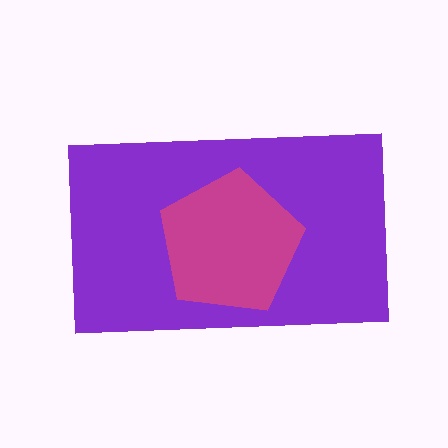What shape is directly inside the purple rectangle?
The magenta pentagon.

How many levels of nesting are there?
2.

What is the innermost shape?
The magenta pentagon.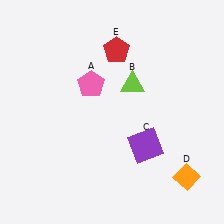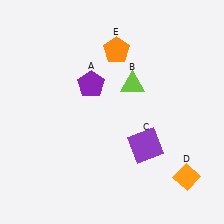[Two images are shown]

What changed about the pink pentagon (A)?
In Image 1, A is pink. In Image 2, it changed to purple.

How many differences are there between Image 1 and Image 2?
There are 2 differences between the two images.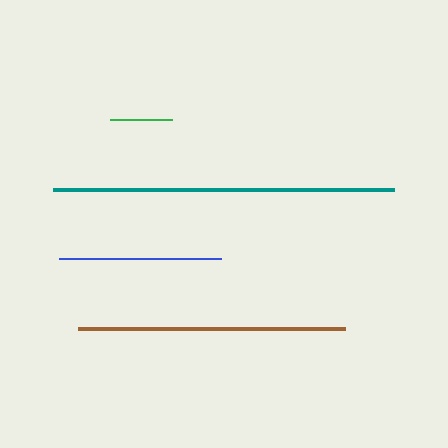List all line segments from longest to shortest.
From longest to shortest: teal, brown, blue, green.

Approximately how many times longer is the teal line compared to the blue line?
The teal line is approximately 2.1 times the length of the blue line.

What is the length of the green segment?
The green segment is approximately 62 pixels long.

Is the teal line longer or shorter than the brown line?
The teal line is longer than the brown line.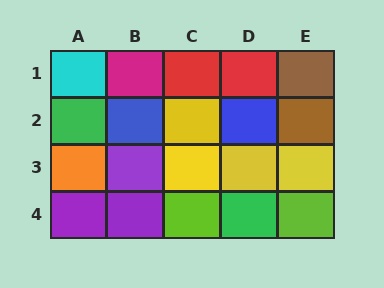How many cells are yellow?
4 cells are yellow.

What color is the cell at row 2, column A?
Green.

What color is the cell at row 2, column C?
Yellow.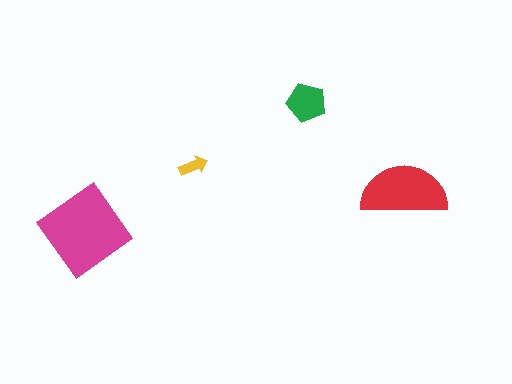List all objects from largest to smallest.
The magenta diamond, the red semicircle, the green pentagon, the yellow arrow.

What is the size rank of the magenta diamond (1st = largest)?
1st.